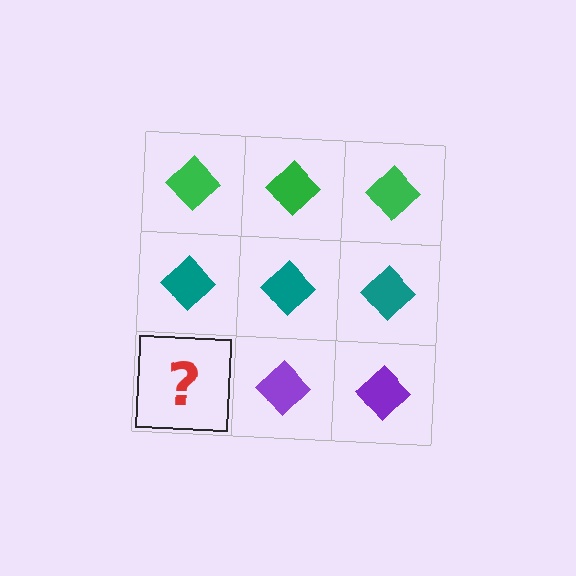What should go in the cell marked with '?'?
The missing cell should contain a purple diamond.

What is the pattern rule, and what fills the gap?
The rule is that each row has a consistent color. The gap should be filled with a purple diamond.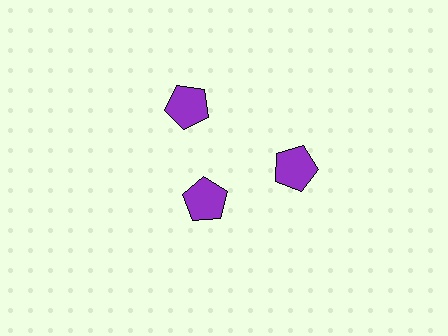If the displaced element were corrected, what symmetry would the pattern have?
It would have 3-fold rotational symmetry — the pattern would map onto itself every 120 degrees.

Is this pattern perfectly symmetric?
No. The 3 purple pentagons are arranged in a ring, but one element near the 7 o'clock position is pulled inward toward the center, breaking the 3-fold rotational symmetry.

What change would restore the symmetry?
The symmetry would be restored by moving it outward, back onto the ring so that all 3 pentagons sit at equal angles and equal distance from the center.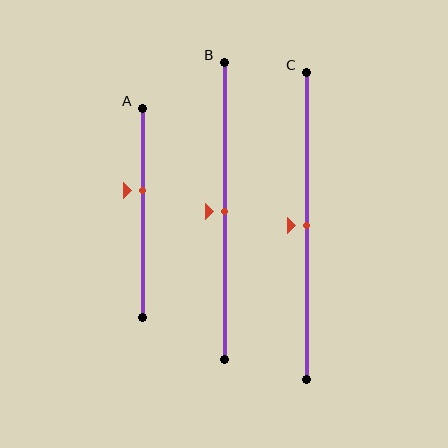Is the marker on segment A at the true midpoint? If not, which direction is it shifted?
No, the marker on segment A is shifted upward by about 11% of the segment length.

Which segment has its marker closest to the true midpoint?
Segment B has its marker closest to the true midpoint.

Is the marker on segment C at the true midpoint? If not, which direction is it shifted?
Yes, the marker on segment C is at the true midpoint.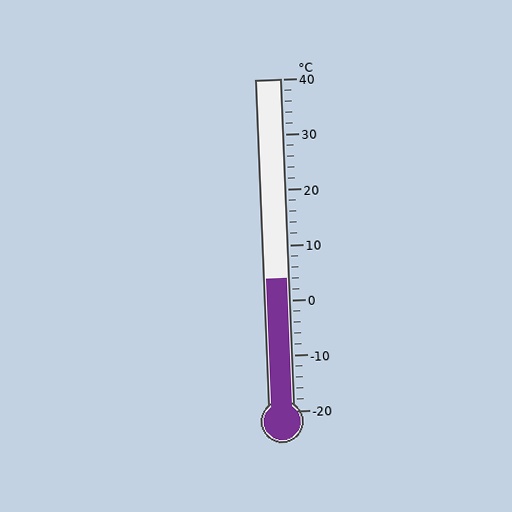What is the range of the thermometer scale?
The thermometer scale ranges from -20°C to 40°C.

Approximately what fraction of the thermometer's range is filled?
The thermometer is filled to approximately 40% of its range.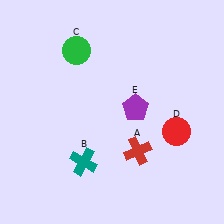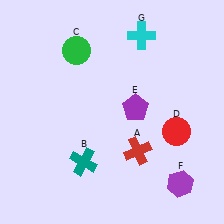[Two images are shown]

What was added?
A purple hexagon (F), a cyan cross (G) were added in Image 2.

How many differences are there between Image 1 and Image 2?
There are 2 differences between the two images.